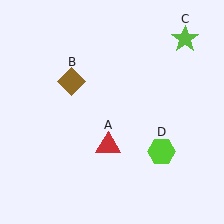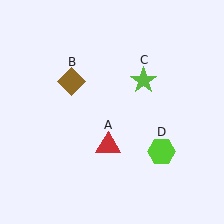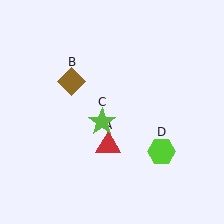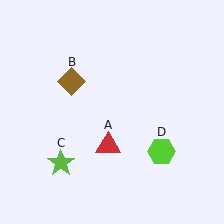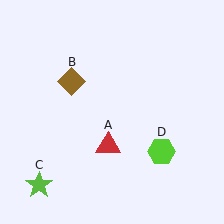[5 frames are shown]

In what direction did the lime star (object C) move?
The lime star (object C) moved down and to the left.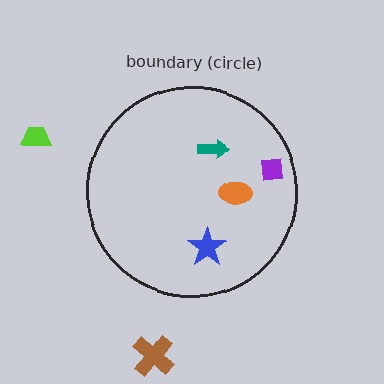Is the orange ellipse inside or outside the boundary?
Inside.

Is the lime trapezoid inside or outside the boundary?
Outside.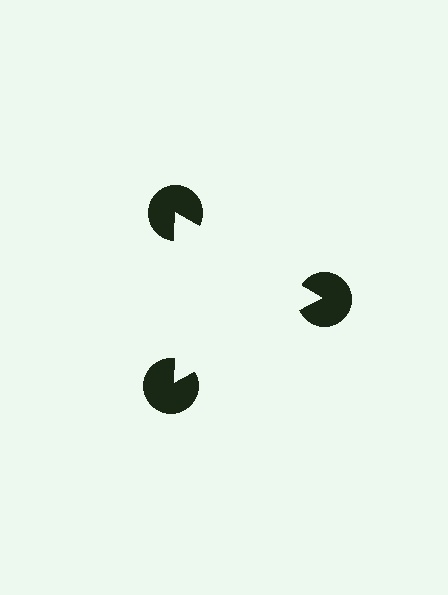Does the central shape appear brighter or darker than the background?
It typically appears slightly brighter than the background, even though no actual brightness change is drawn.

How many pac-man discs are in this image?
There are 3 — one at each vertex of the illusory triangle.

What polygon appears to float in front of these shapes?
An illusory triangle — its edges are inferred from the aligned wedge cuts in the pac-man discs, not physically drawn.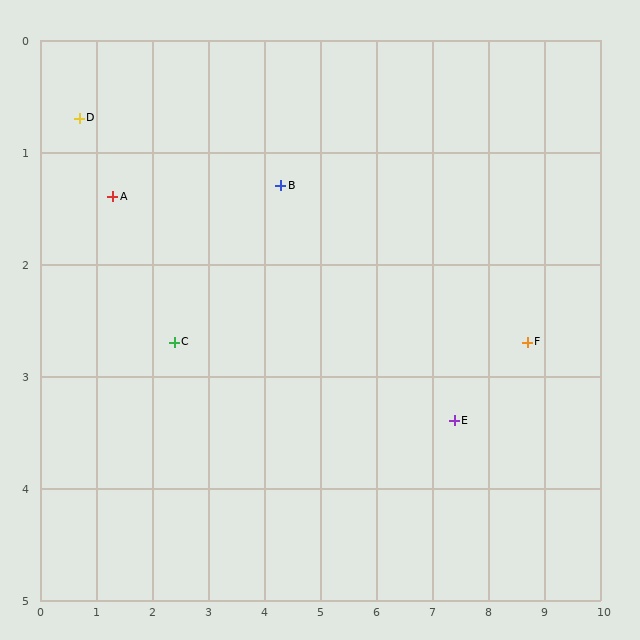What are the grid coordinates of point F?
Point F is at approximately (8.7, 2.7).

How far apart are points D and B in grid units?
Points D and B are about 3.6 grid units apart.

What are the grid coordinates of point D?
Point D is at approximately (0.7, 0.7).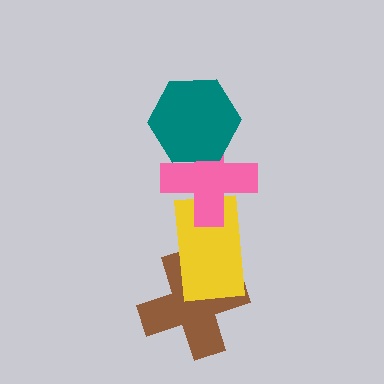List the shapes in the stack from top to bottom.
From top to bottom: the teal hexagon, the pink cross, the yellow rectangle, the brown cross.